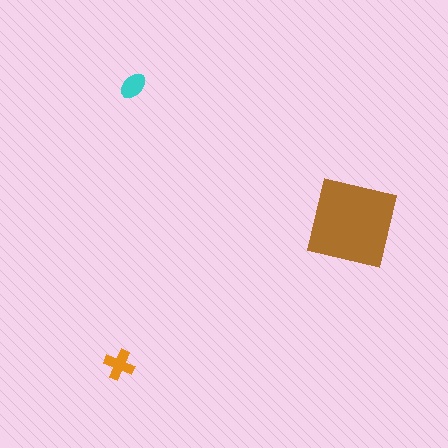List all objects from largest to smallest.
The brown square, the orange cross, the cyan ellipse.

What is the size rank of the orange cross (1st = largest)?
2nd.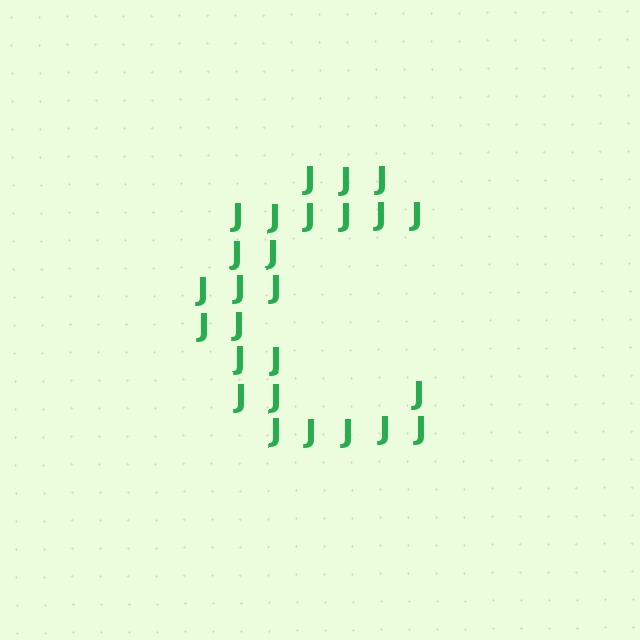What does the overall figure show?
The overall figure shows the letter C.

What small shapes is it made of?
It is made of small letter J's.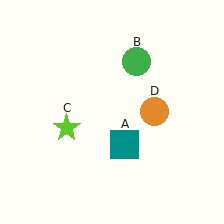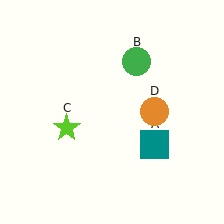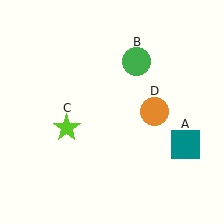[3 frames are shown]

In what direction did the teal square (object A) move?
The teal square (object A) moved right.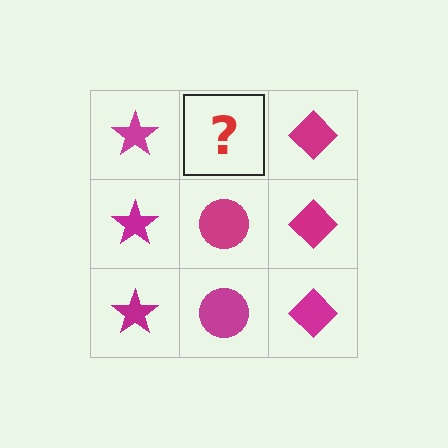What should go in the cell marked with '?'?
The missing cell should contain a magenta circle.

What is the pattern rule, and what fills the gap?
The rule is that each column has a consistent shape. The gap should be filled with a magenta circle.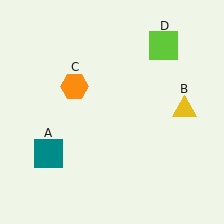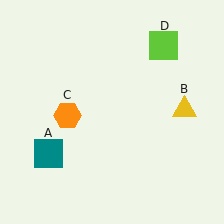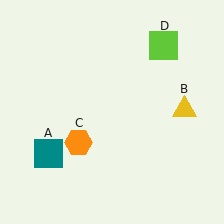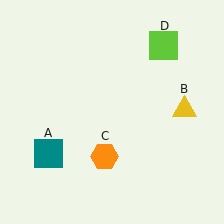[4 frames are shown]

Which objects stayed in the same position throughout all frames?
Teal square (object A) and yellow triangle (object B) and lime square (object D) remained stationary.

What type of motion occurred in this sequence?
The orange hexagon (object C) rotated counterclockwise around the center of the scene.